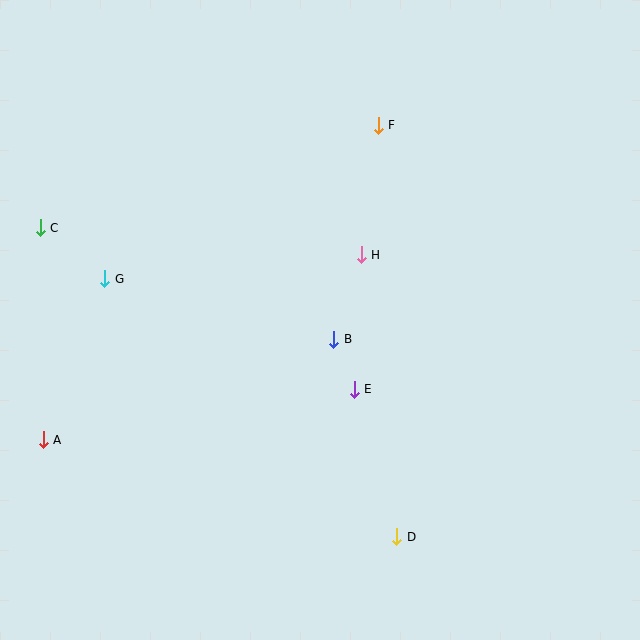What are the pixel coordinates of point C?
Point C is at (40, 228).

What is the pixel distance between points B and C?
The distance between B and C is 314 pixels.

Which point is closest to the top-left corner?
Point C is closest to the top-left corner.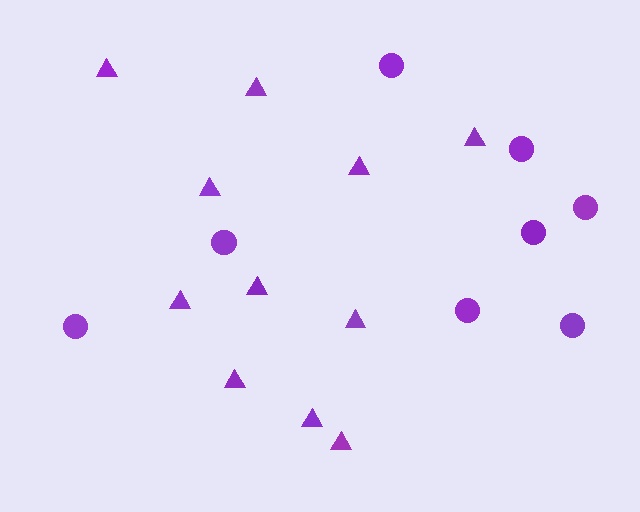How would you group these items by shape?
There are 2 groups: one group of circles (8) and one group of triangles (11).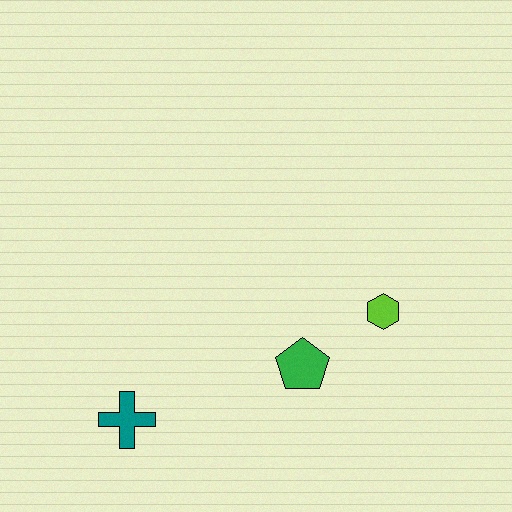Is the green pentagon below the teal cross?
No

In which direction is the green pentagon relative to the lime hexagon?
The green pentagon is to the left of the lime hexagon.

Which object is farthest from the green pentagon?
The teal cross is farthest from the green pentagon.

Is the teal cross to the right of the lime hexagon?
No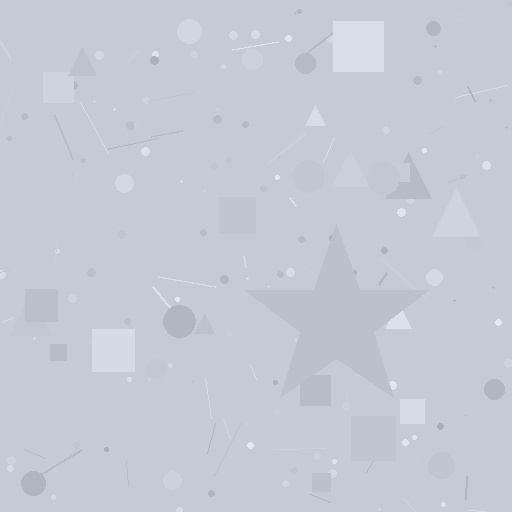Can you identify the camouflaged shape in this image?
The camouflaged shape is a star.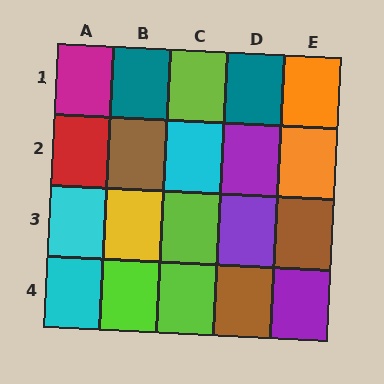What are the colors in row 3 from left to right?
Cyan, yellow, lime, purple, brown.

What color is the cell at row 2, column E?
Orange.